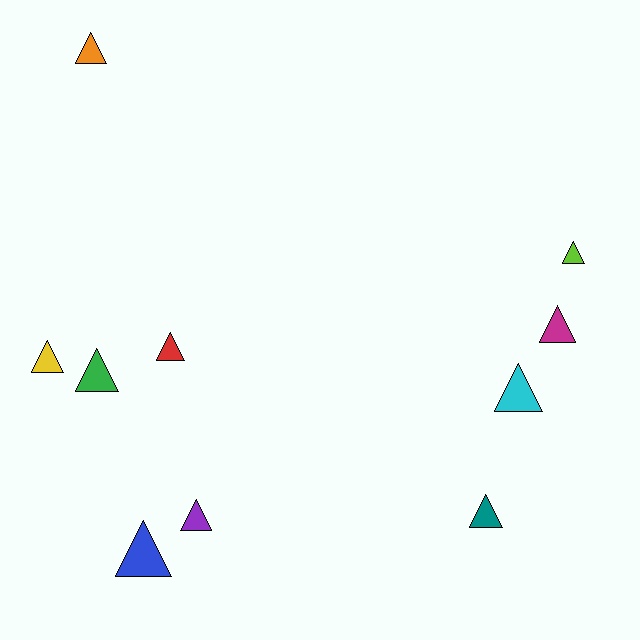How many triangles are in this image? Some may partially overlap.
There are 10 triangles.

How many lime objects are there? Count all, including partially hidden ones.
There is 1 lime object.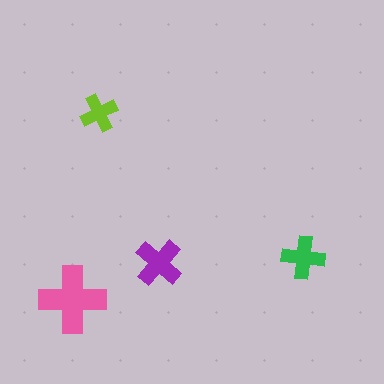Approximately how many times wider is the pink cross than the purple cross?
About 1.5 times wider.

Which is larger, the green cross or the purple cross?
The purple one.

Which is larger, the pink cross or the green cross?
The pink one.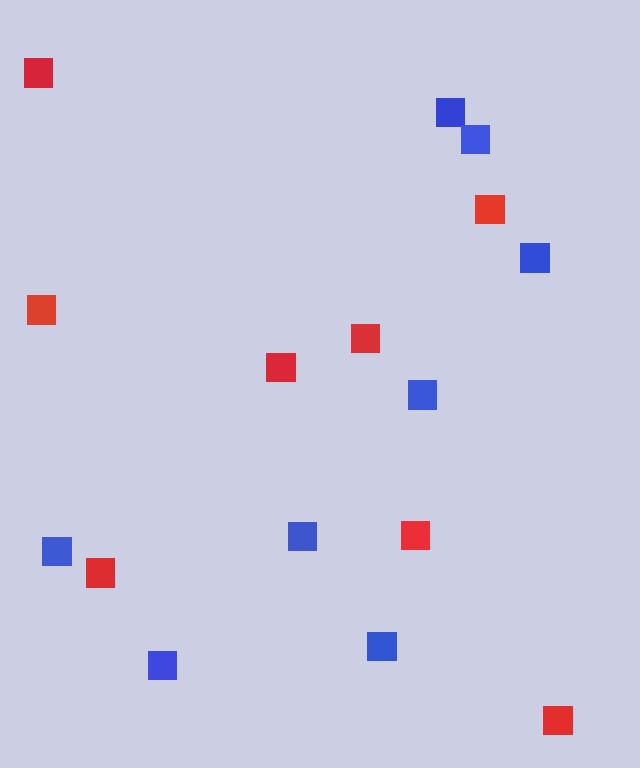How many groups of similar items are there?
There are 2 groups: one group of blue squares (8) and one group of red squares (8).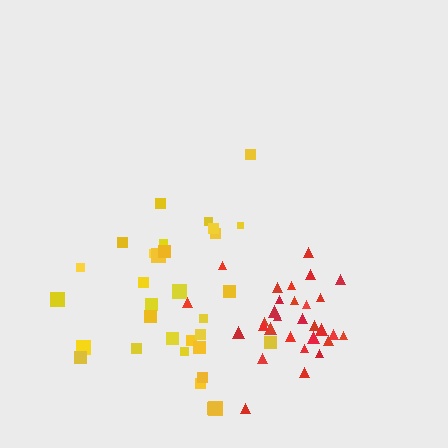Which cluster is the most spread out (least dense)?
Yellow.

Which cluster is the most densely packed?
Red.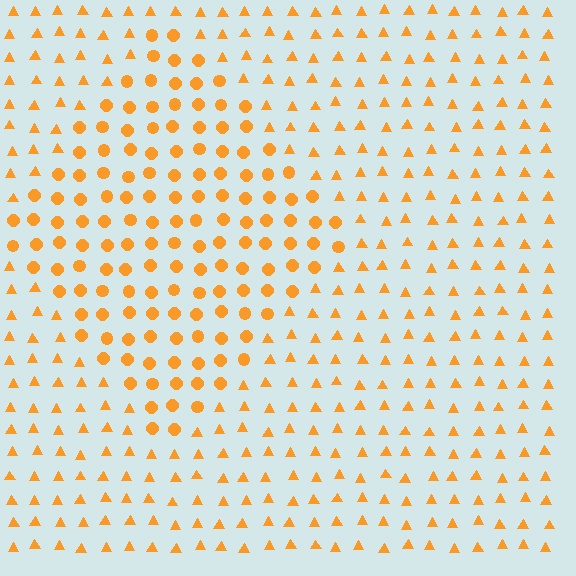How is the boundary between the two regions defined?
The boundary is defined by a change in element shape: circles inside vs. triangles outside. All elements share the same color and spacing.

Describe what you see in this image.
The image is filled with small orange elements arranged in a uniform grid. A diamond-shaped region contains circles, while the surrounding area contains triangles. The boundary is defined purely by the change in element shape.